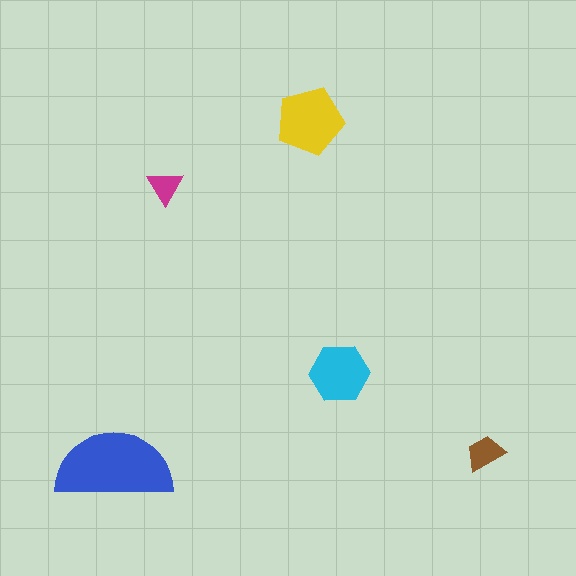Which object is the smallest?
The magenta triangle.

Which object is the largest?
The blue semicircle.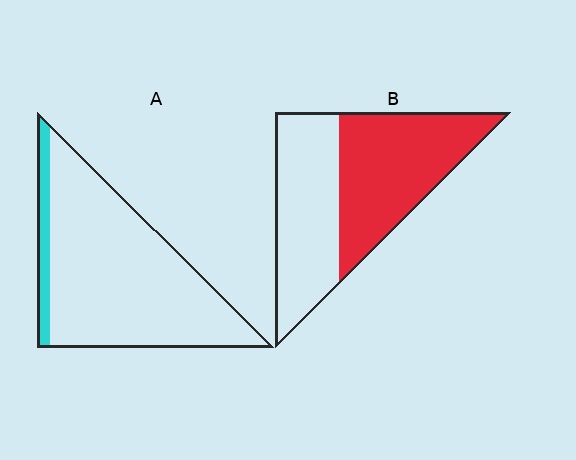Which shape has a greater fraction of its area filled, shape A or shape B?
Shape B.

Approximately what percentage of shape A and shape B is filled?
A is approximately 10% and B is approximately 55%.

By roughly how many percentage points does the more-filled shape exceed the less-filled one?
By roughly 45 percentage points (B over A).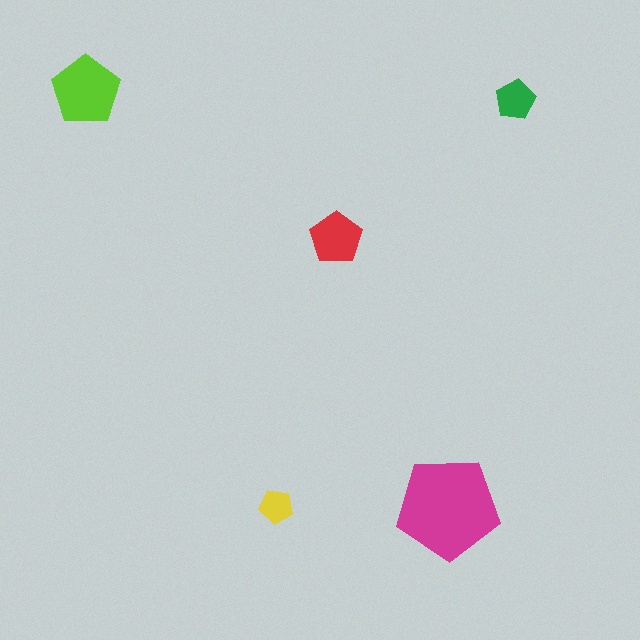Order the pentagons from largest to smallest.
the magenta one, the lime one, the red one, the green one, the yellow one.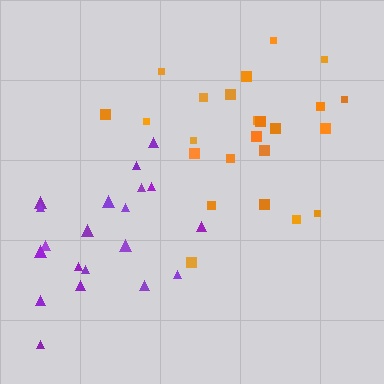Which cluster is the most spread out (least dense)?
Orange.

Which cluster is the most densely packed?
Purple.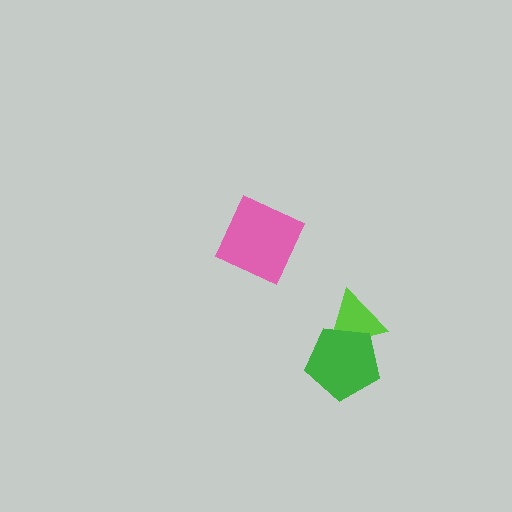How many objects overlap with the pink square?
0 objects overlap with the pink square.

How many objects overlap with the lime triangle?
1 object overlaps with the lime triangle.